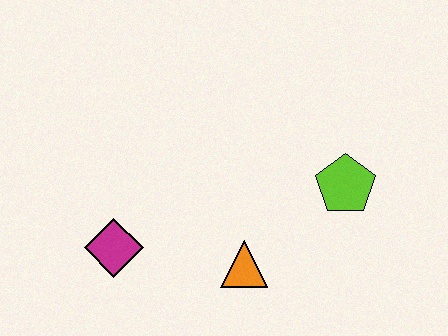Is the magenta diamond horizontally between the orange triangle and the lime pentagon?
No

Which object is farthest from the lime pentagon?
The magenta diamond is farthest from the lime pentagon.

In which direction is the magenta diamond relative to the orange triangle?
The magenta diamond is to the left of the orange triangle.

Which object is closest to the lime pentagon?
The orange triangle is closest to the lime pentagon.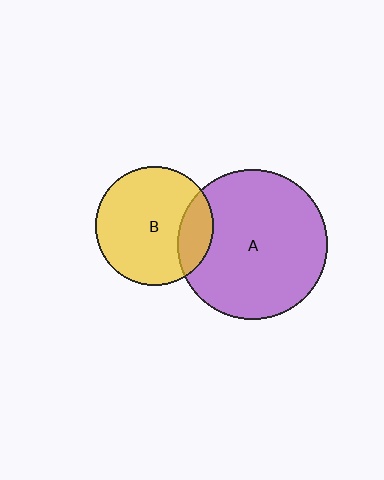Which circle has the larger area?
Circle A (purple).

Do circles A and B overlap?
Yes.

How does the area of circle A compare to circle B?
Approximately 1.6 times.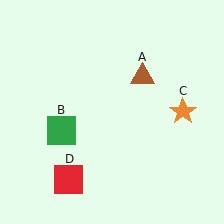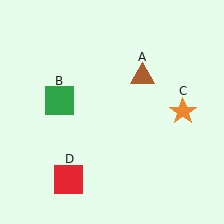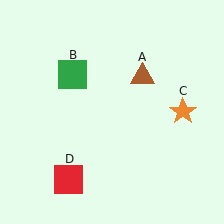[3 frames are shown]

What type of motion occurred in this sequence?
The green square (object B) rotated clockwise around the center of the scene.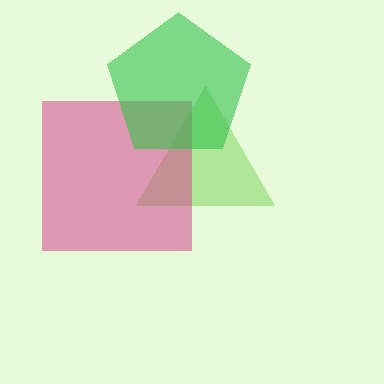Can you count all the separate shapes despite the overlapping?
Yes, there are 3 separate shapes.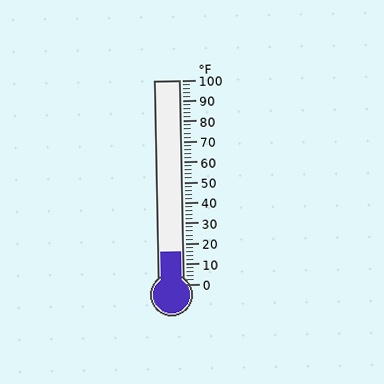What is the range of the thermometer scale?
The thermometer scale ranges from 0°F to 100°F.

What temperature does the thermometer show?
The thermometer shows approximately 16°F.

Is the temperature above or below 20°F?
The temperature is below 20°F.